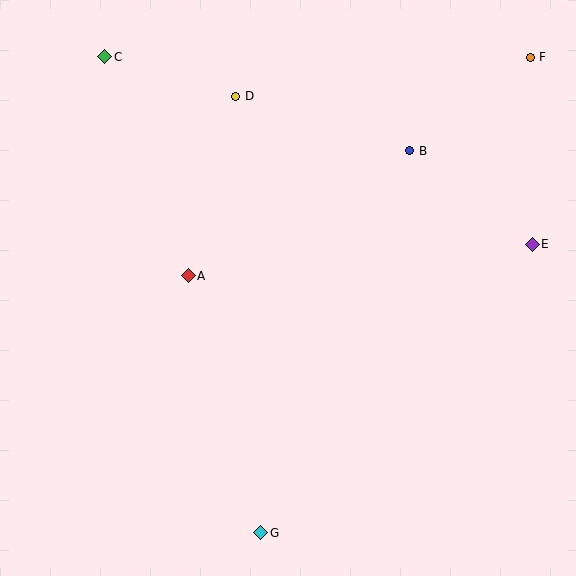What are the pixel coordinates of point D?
Point D is at (236, 96).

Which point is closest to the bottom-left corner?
Point G is closest to the bottom-left corner.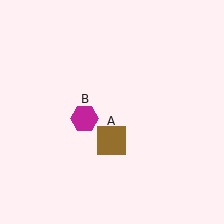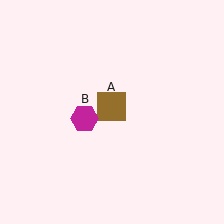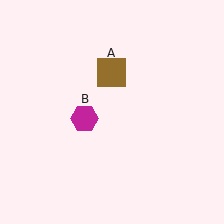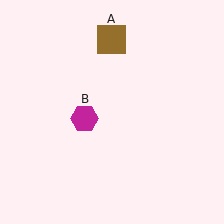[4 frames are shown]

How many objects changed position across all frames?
1 object changed position: brown square (object A).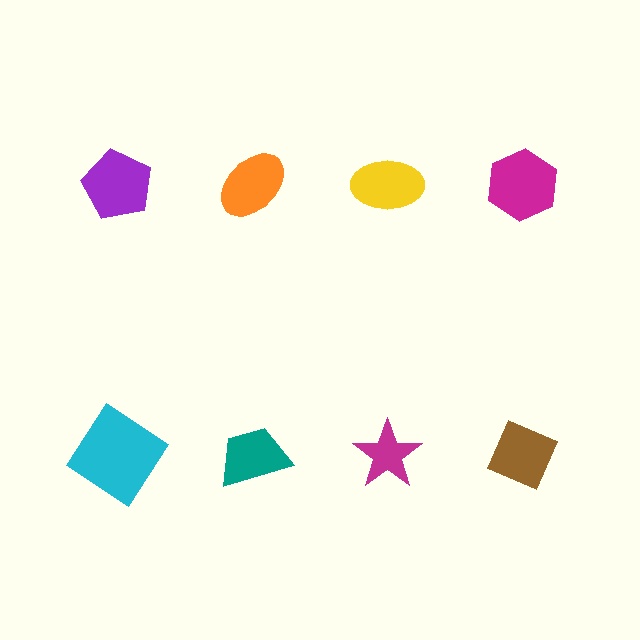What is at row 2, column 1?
A cyan diamond.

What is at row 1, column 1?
A purple pentagon.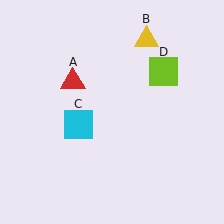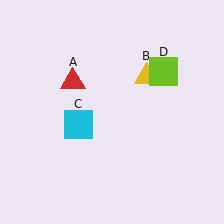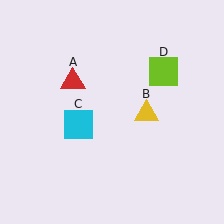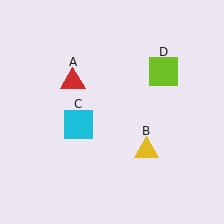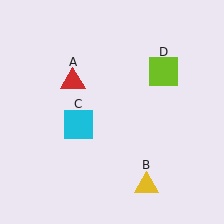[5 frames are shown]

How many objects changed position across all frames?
1 object changed position: yellow triangle (object B).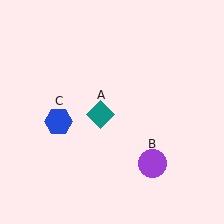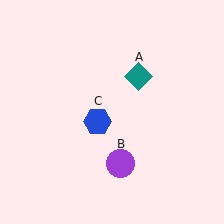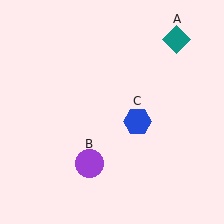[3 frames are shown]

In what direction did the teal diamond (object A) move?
The teal diamond (object A) moved up and to the right.